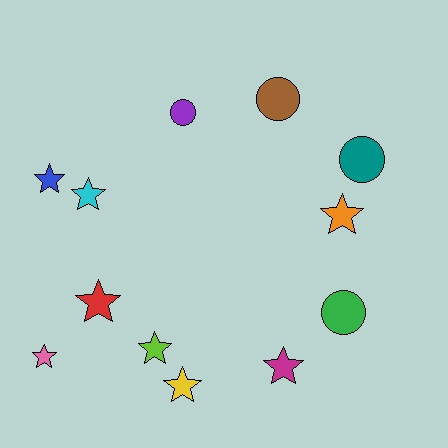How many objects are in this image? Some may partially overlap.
There are 12 objects.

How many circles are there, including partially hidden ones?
There are 4 circles.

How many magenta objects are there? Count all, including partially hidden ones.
There is 1 magenta object.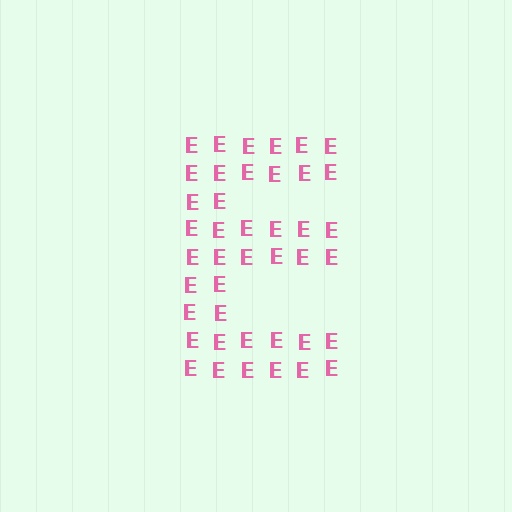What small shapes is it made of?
It is made of small letter E's.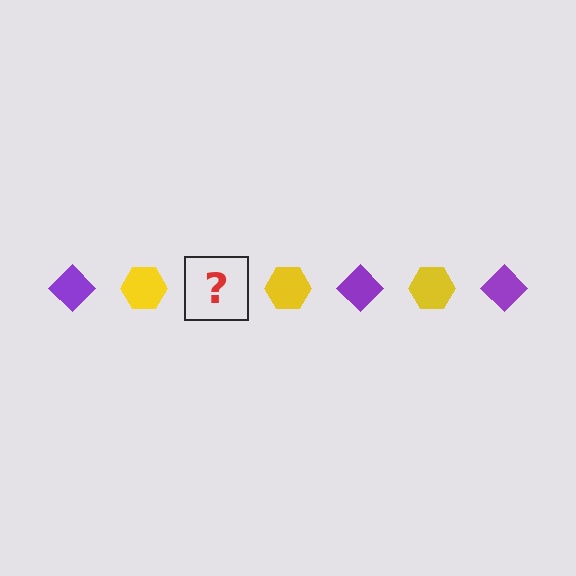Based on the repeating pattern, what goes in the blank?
The blank should be a purple diamond.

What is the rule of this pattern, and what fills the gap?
The rule is that the pattern alternates between purple diamond and yellow hexagon. The gap should be filled with a purple diamond.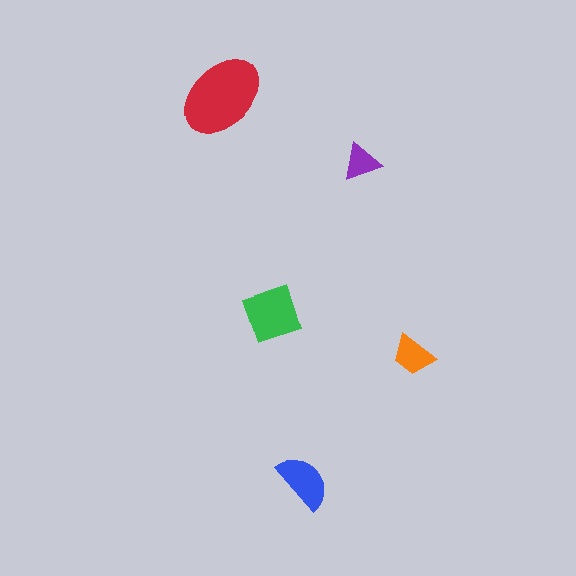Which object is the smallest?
The purple triangle.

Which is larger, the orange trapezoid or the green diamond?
The green diamond.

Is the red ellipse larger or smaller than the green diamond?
Larger.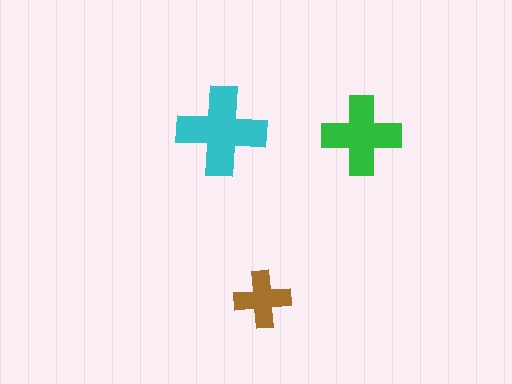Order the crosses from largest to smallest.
the cyan one, the green one, the brown one.